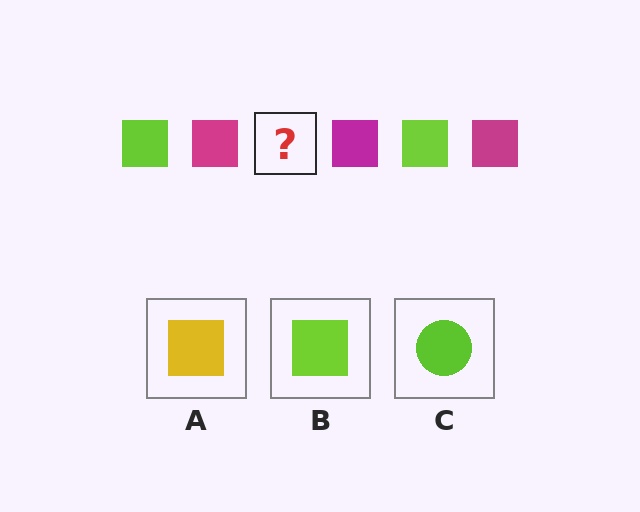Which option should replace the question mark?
Option B.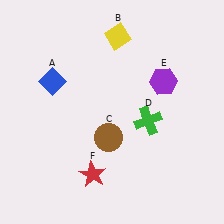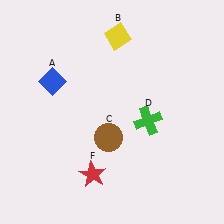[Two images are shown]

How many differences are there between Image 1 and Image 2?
There is 1 difference between the two images.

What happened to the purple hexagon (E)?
The purple hexagon (E) was removed in Image 2. It was in the top-right area of Image 1.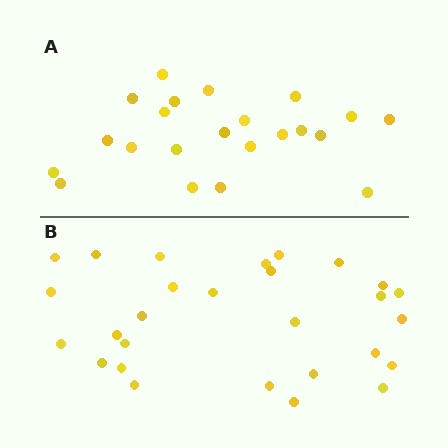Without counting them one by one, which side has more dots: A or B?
Region B (the bottom region) has more dots.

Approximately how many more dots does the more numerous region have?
Region B has about 6 more dots than region A.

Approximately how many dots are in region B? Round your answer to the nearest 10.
About 30 dots. (The exact count is 28, which rounds to 30.)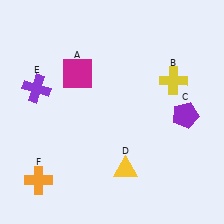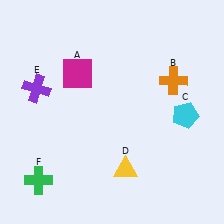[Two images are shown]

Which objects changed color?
B changed from yellow to orange. C changed from purple to cyan. F changed from orange to green.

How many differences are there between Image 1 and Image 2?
There are 3 differences between the two images.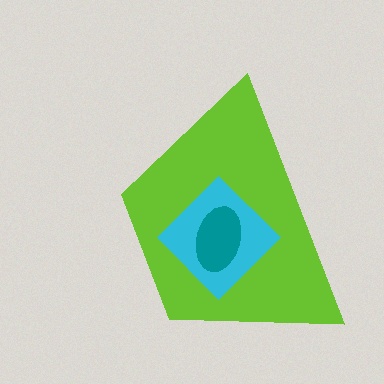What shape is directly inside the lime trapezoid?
The cyan diamond.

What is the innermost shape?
The teal ellipse.